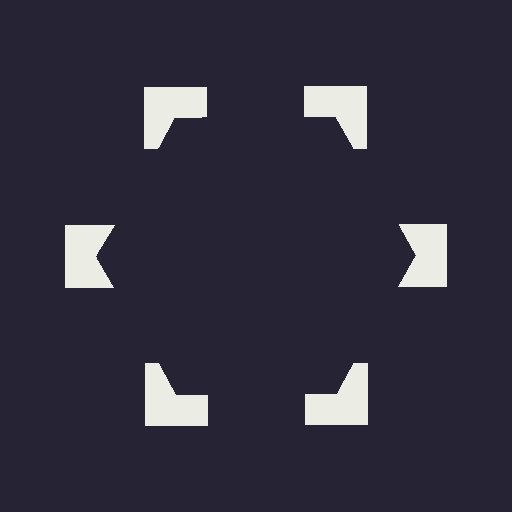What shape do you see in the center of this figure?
An illusory hexagon — its edges are inferred from the aligned wedge cuts in the notched squares, not physically drawn.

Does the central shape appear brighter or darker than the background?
It typically appears slightly darker than the background, even though no actual brightness change is drawn.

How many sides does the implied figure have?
6 sides.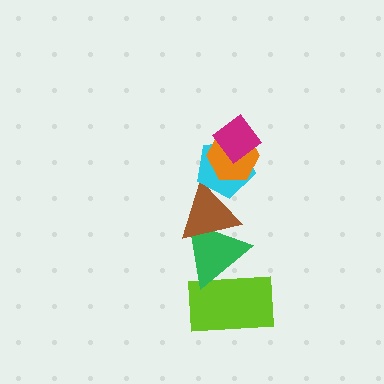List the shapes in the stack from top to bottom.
From top to bottom: the magenta diamond, the orange hexagon, the cyan pentagon, the brown triangle, the green triangle, the lime rectangle.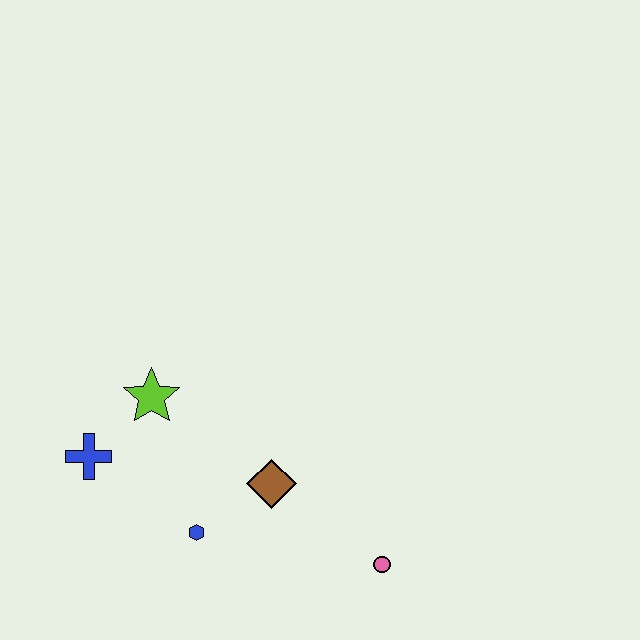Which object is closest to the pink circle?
The brown diamond is closest to the pink circle.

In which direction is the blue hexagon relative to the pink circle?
The blue hexagon is to the left of the pink circle.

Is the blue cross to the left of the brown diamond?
Yes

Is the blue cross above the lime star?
No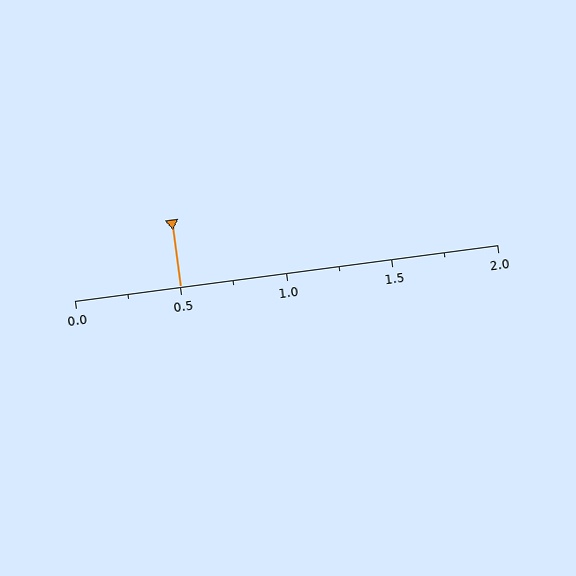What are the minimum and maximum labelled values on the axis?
The axis runs from 0.0 to 2.0.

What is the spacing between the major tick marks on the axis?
The major ticks are spaced 0.5 apart.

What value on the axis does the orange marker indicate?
The marker indicates approximately 0.5.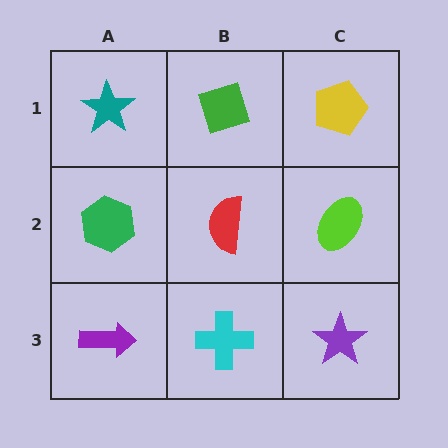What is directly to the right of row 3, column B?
A purple star.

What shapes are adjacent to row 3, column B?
A red semicircle (row 2, column B), a purple arrow (row 3, column A), a purple star (row 3, column C).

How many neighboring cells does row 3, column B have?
3.